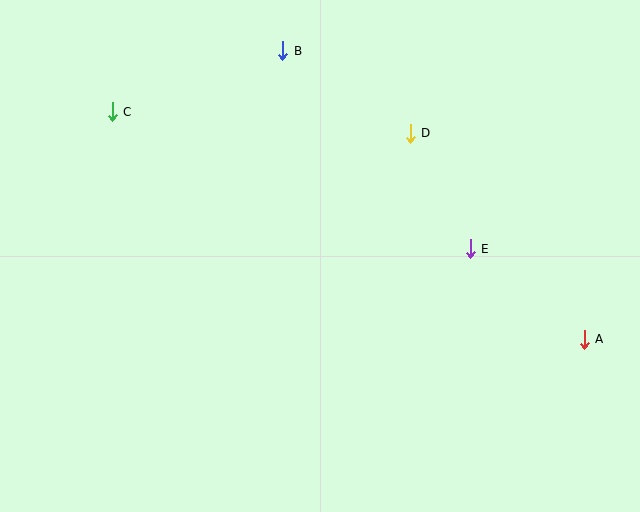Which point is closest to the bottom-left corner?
Point C is closest to the bottom-left corner.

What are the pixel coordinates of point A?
Point A is at (584, 339).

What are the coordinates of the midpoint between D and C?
The midpoint between D and C is at (261, 122).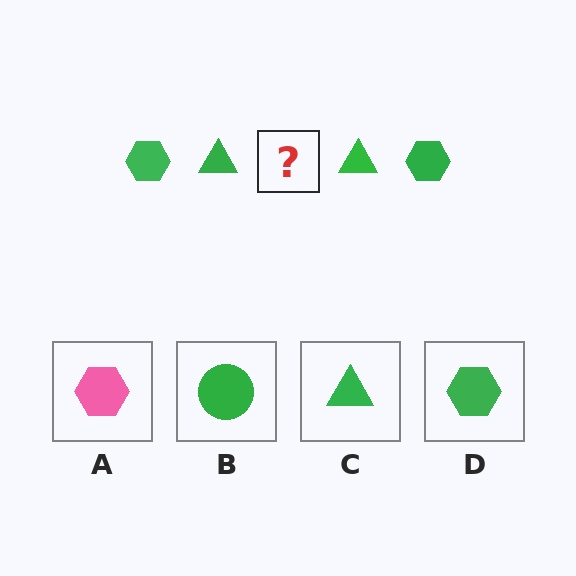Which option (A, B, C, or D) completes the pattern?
D.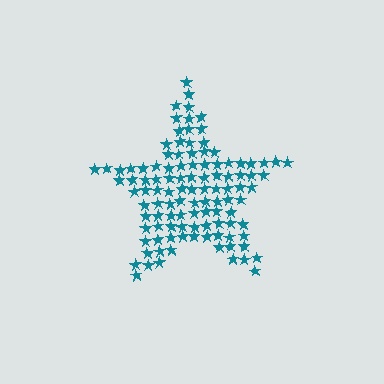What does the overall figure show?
The overall figure shows a star.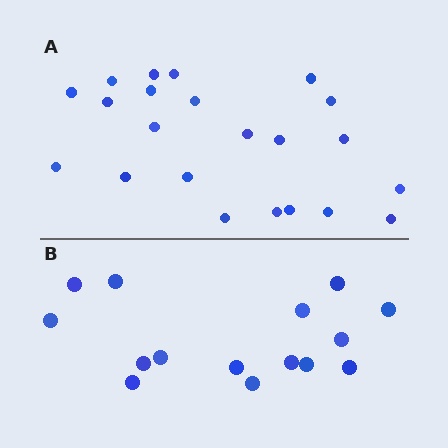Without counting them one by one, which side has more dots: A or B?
Region A (the top region) has more dots.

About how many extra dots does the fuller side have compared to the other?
Region A has roughly 8 or so more dots than region B.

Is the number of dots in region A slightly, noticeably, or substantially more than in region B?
Region A has substantially more. The ratio is roughly 1.5 to 1.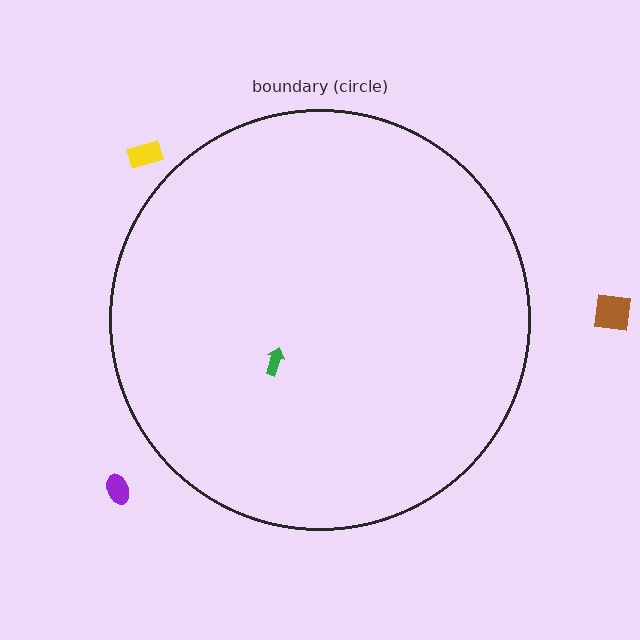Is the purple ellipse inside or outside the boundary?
Outside.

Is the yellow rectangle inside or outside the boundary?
Outside.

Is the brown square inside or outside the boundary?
Outside.